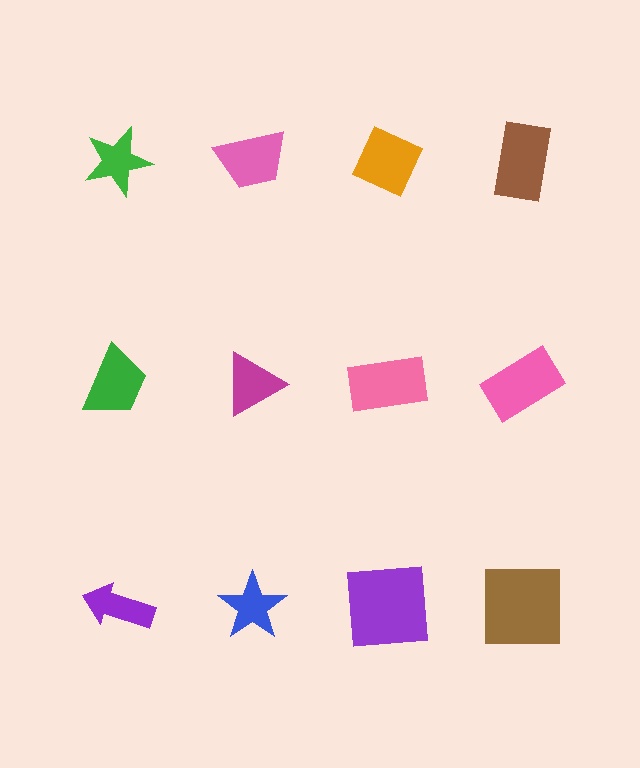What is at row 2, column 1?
A green trapezoid.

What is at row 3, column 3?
A purple square.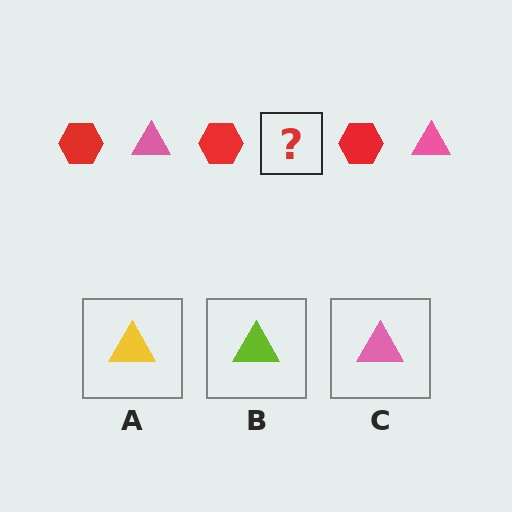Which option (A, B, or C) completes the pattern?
C.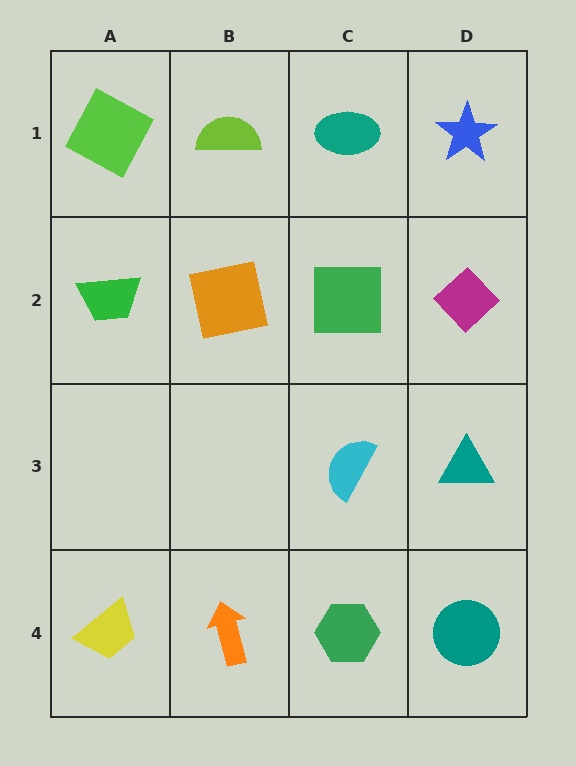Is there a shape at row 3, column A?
No, that cell is empty.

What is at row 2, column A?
A green trapezoid.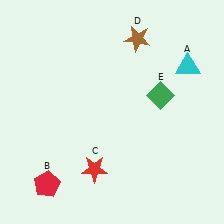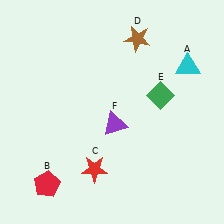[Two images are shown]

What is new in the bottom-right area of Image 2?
A purple triangle (F) was added in the bottom-right area of Image 2.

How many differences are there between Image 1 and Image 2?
There is 1 difference between the two images.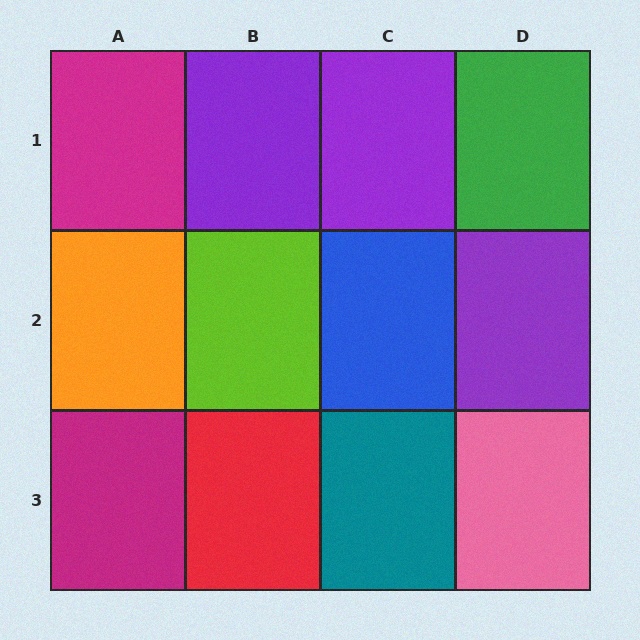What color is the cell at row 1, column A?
Magenta.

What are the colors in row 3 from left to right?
Magenta, red, teal, pink.